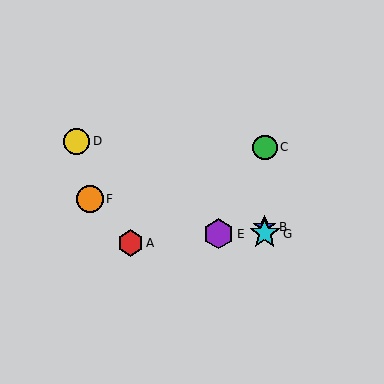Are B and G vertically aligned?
Yes, both are at x≈265.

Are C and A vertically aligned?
No, C is at x≈265 and A is at x≈130.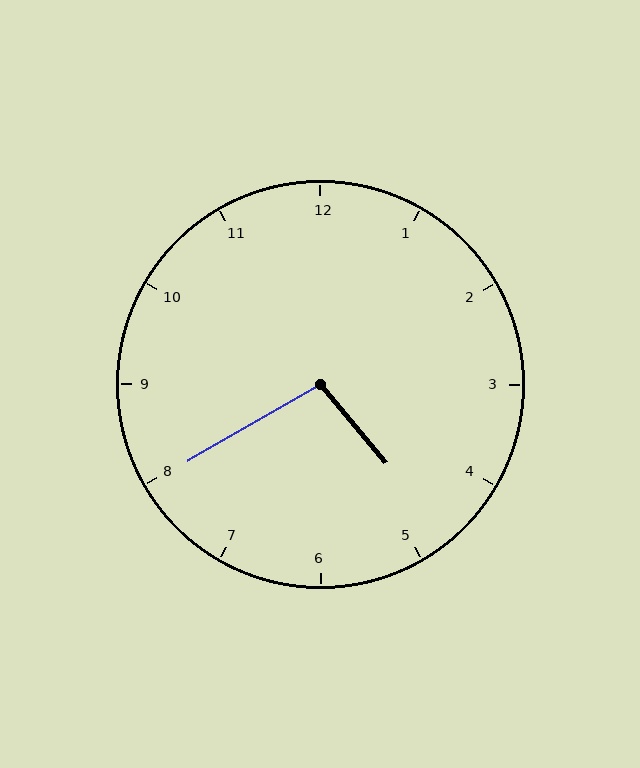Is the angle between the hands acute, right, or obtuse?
It is obtuse.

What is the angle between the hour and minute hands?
Approximately 100 degrees.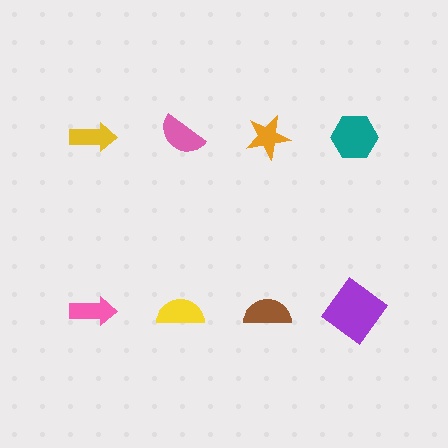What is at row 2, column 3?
A brown semicircle.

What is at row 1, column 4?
A teal hexagon.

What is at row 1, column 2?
A pink semicircle.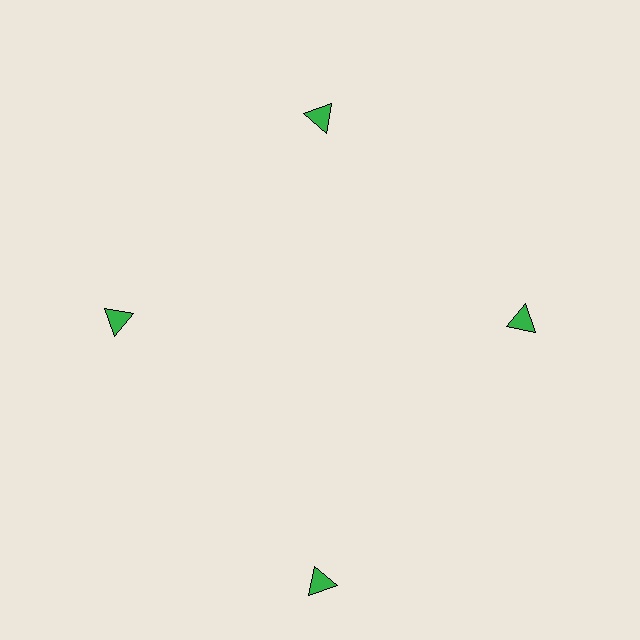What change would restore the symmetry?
The symmetry would be restored by moving it inward, back onto the ring so that all 4 triangles sit at equal angles and equal distance from the center.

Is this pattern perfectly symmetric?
No. The 4 green triangles are arranged in a ring, but one element near the 6 o'clock position is pushed outward from the center, breaking the 4-fold rotational symmetry.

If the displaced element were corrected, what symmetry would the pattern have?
It would have 4-fold rotational symmetry — the pattern would map onto itself every 90 degrees.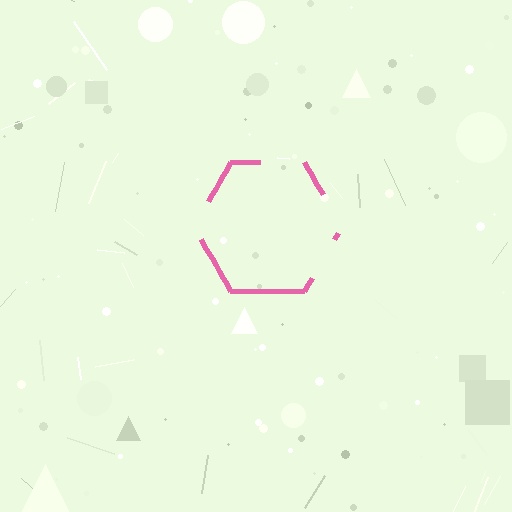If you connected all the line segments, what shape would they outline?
They would outline a hexagon.